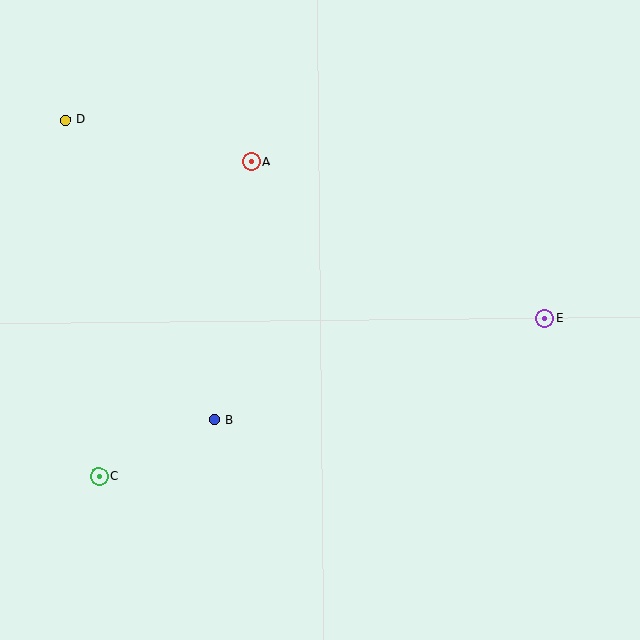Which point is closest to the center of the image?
Point B at (214, 420) is closest to the center.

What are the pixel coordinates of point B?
Point B is at (214, 420).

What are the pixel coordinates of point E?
Point E is at (545, 318).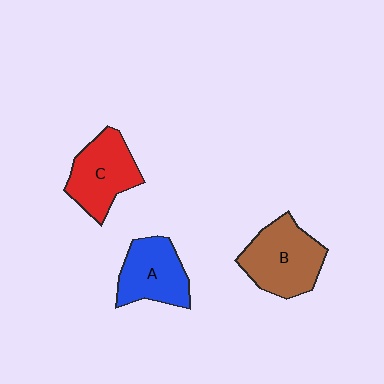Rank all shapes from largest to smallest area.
From largest to smallest: B (brown), C (red), A (blue).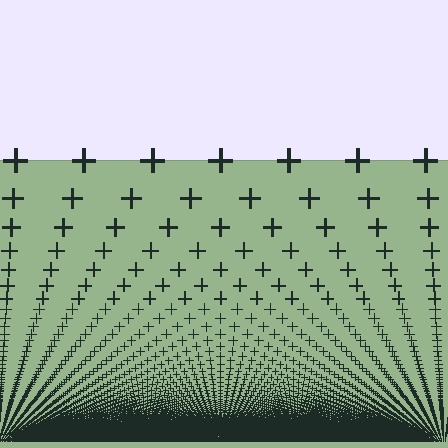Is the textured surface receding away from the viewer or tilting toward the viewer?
The surface appears to tilt toward the viewer. Texture elements get larger and sparser toward the top.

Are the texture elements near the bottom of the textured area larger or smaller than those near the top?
Smaller. The gradient is inverted — elements near the bottom are smaller and denser.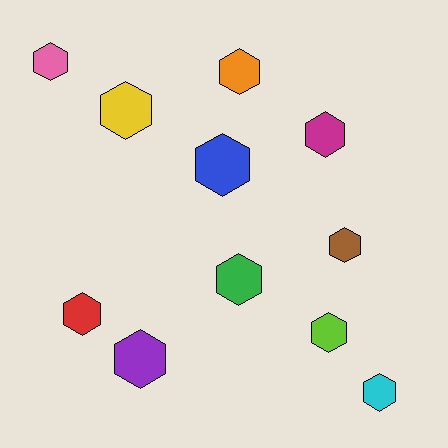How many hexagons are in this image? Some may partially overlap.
There are 11 hexagons.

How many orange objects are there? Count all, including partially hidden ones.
There is 1 orange object.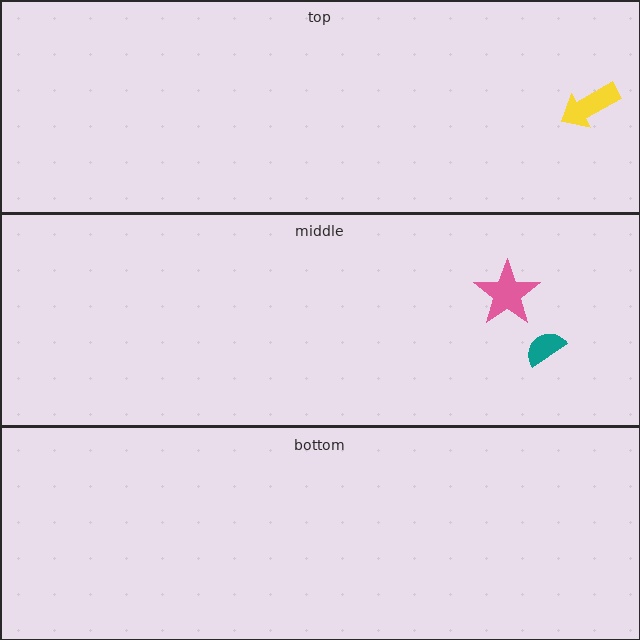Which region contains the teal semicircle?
The middle region.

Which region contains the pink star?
The middle region.